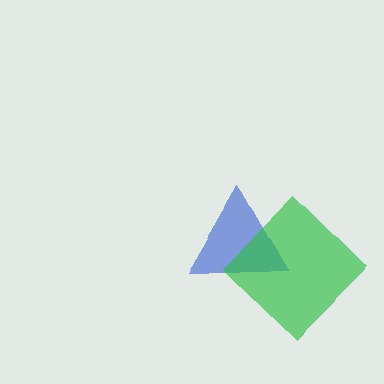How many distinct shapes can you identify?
There are 2 distinct shapes: a blue triangle, a green diamond.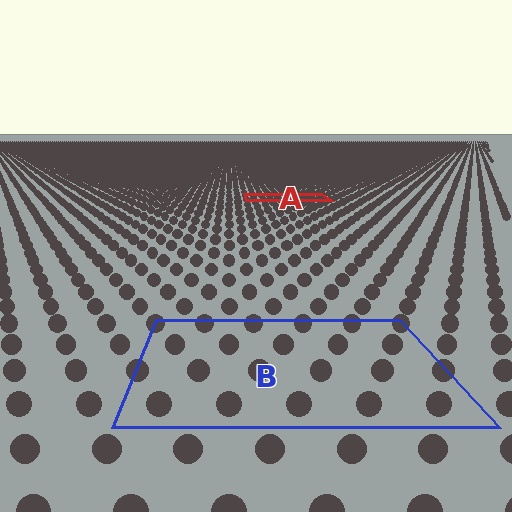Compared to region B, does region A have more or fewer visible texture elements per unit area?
Region A has more texture elements per unit area — they are packed more densely because it is farther away.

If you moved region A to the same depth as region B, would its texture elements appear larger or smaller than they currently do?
They would appear larger. At a closer depth, the same texture elements are projected at a bigger on-screen size.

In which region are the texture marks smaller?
The texture marks are smaller in region A, because it is farther away.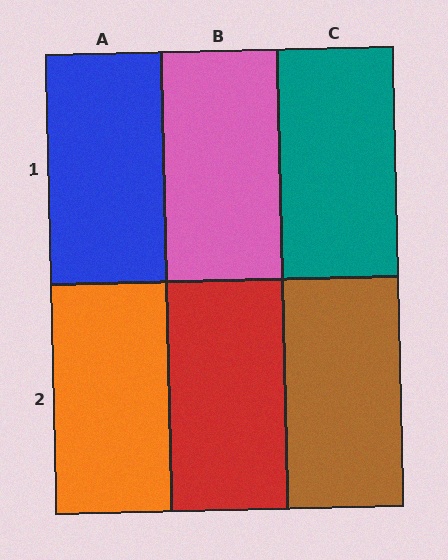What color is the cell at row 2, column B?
Red.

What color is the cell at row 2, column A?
Orange.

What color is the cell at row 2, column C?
Brown.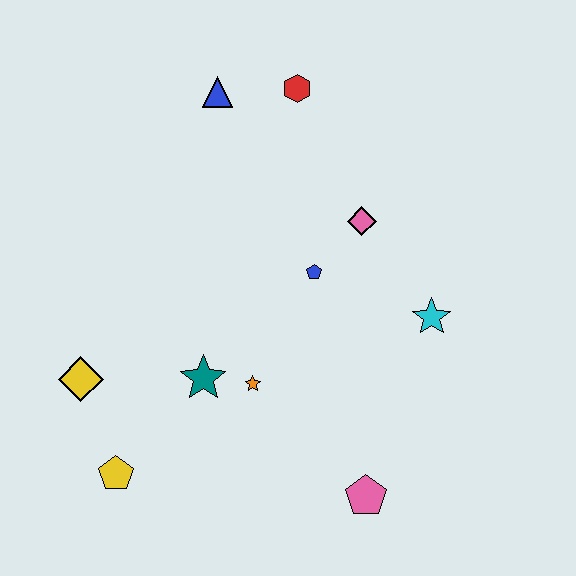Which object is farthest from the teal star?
The red hexagon is farthest from the teal star.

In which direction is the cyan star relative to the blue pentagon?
The cyan star is to the right of the blue pentagon.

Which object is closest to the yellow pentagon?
The yellow diamond is closest to the yellow pentagon.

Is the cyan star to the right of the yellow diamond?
Yes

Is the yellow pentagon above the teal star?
No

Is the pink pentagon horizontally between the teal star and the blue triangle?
No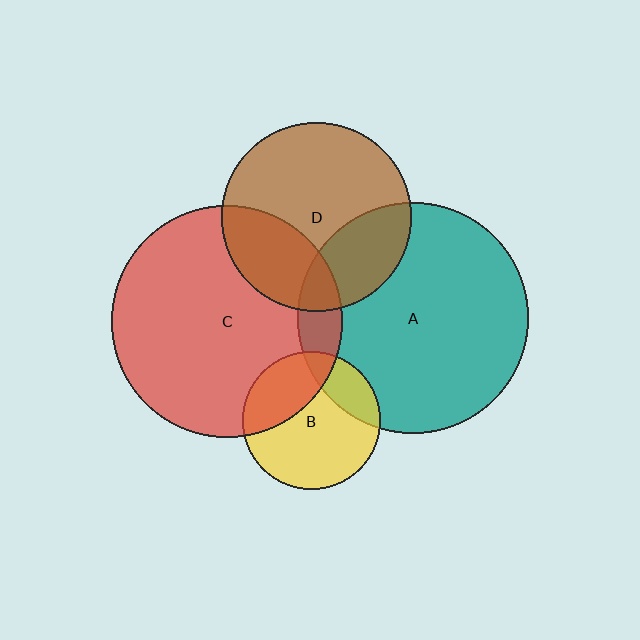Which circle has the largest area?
Circle C (red).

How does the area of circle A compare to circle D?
Approximately 1.5 times.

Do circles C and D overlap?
Yes.